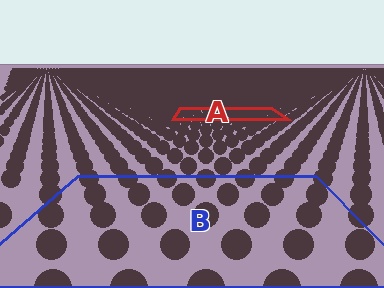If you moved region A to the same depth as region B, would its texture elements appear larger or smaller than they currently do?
They would appear larger. At a closer depth, the same texture elements are projected at a bigger on-screen size.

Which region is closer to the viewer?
Region B is closer. The texture elements there are larger and more spread out.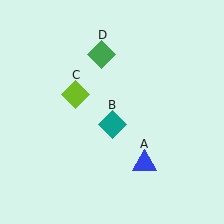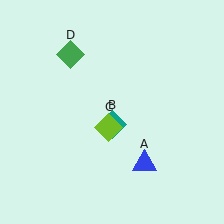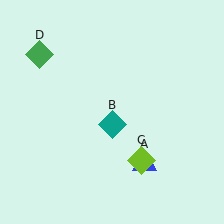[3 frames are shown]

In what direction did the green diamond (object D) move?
The green diamond (object D) moved left.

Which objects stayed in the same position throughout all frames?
Blue triangle (object A) and teal diamond (object B) remained stationary.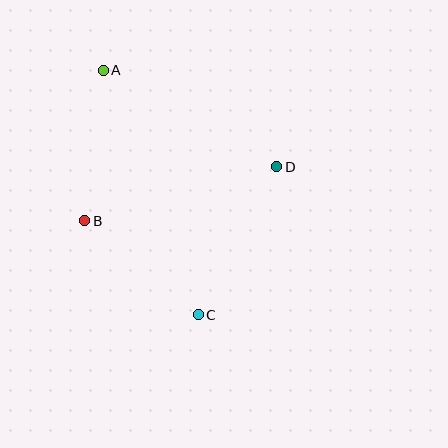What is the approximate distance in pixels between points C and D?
The distance between C and D is approximately 167 pixels.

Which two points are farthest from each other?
Points A and C are farthest from each other.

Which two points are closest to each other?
Points B and C are closest to each other.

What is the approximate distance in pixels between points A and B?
The distance between A and B is approximately 152 pixels.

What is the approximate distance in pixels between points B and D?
The distance between B and D is approximately 199 pixels.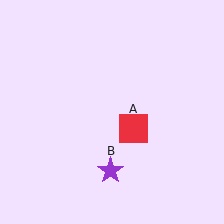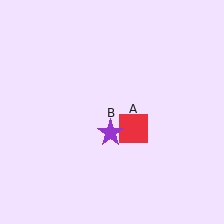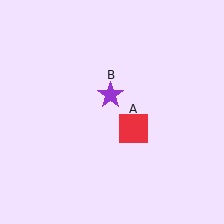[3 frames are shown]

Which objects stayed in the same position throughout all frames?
Red square (object A) remained stationary.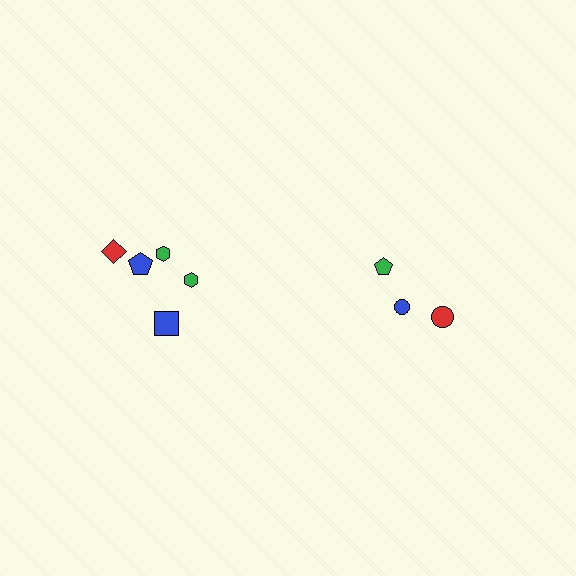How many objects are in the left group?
There are 5 objects.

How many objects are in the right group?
There are 3 objects.